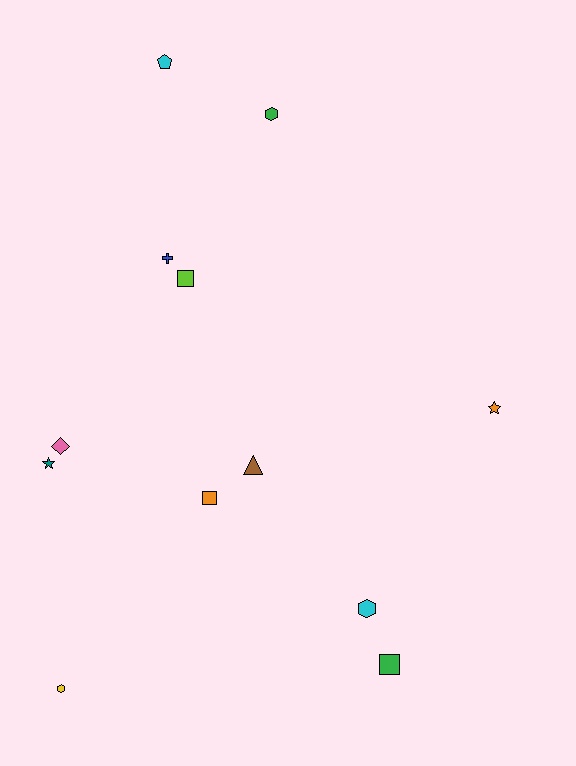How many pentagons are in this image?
There is 1 pentagon.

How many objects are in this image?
There are 12 objects.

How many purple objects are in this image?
There are no purple objects.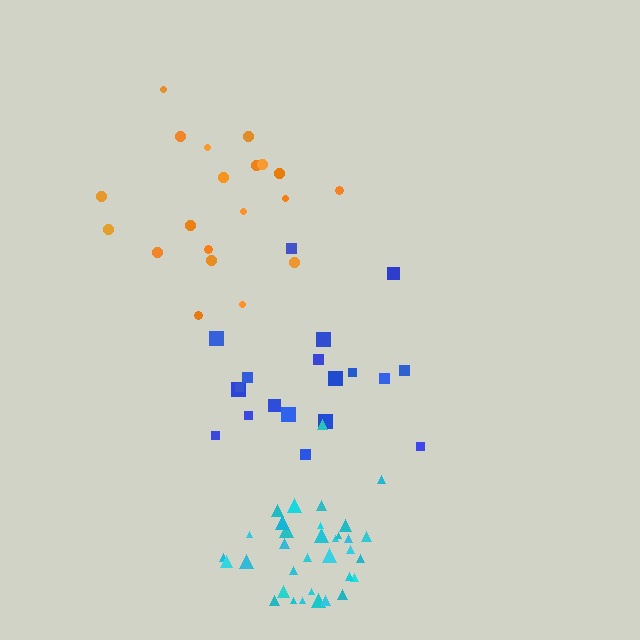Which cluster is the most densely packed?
Cyan.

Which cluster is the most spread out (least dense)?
Blue.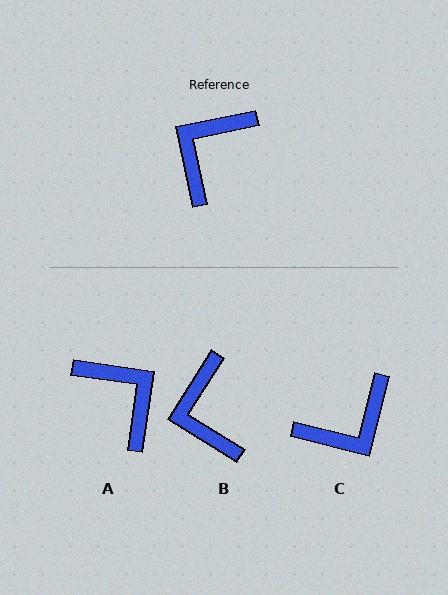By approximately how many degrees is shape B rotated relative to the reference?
Approximately 46 degrees counter-clockwise.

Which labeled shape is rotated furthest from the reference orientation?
C, about 154 degrees away.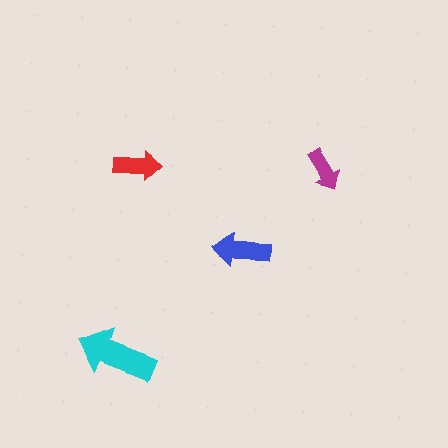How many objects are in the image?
There are 4 objects in the image.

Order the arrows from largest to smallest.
the cyan one, the blue one, the red one, the magenta one.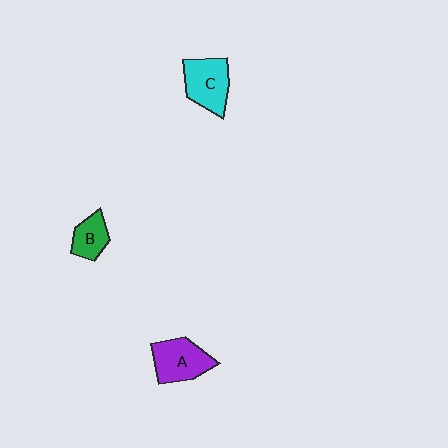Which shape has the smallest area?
Shape B (green).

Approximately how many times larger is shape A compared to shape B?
Approximately 1.6 times.